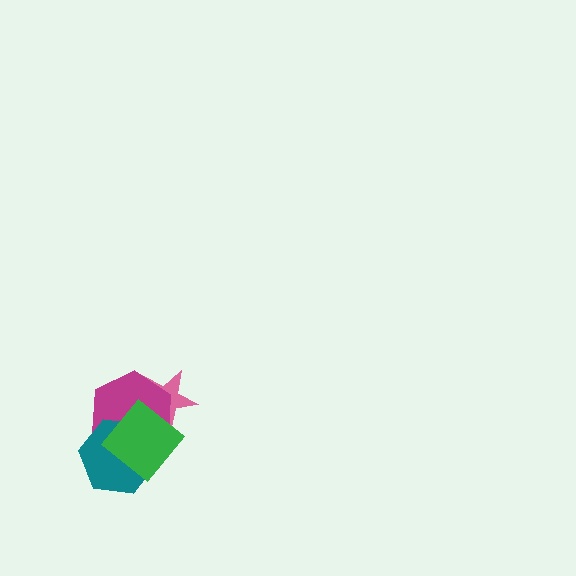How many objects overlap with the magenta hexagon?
3 objects overlap with the magenta hexagon.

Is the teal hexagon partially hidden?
Yes, it is partially covered by another shape.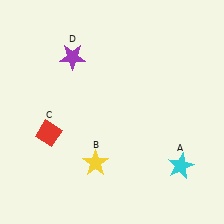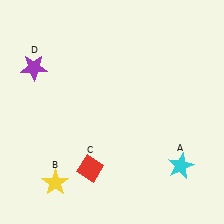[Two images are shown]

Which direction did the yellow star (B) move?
The yellow star (B) moved left.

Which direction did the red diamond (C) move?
The red diamond (C) moved right.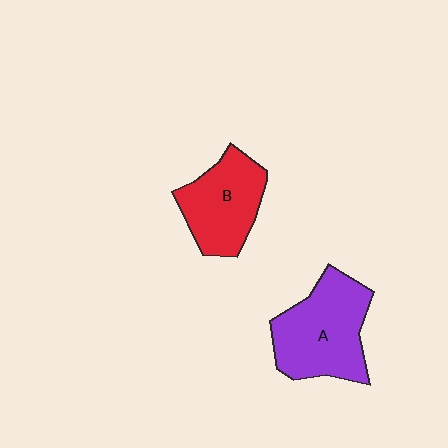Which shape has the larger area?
Shape A (purple).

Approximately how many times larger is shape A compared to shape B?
Approximately 1.3 times.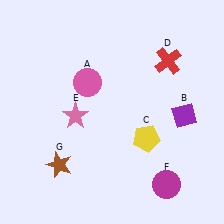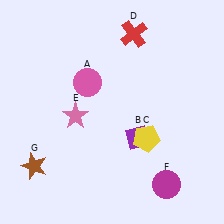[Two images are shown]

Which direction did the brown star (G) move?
The brown star (G) moved left.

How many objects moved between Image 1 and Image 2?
3 objects moved between the two images.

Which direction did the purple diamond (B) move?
The purple diamond (B) moved left.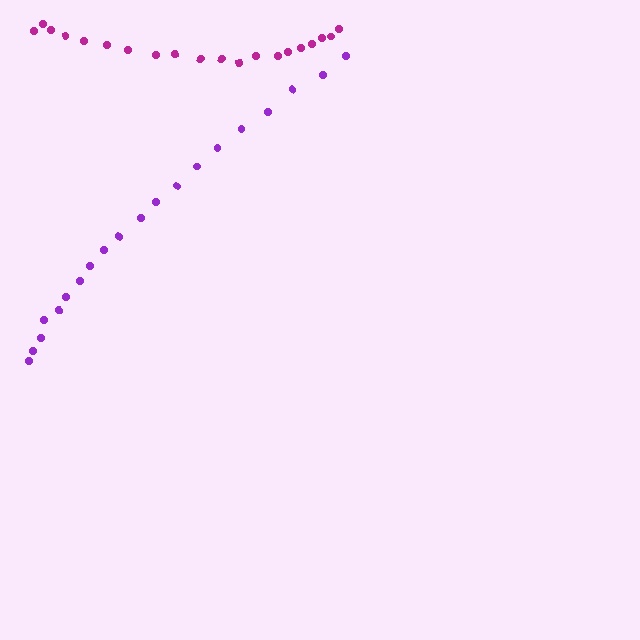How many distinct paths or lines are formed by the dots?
There are 2 distinct paths.